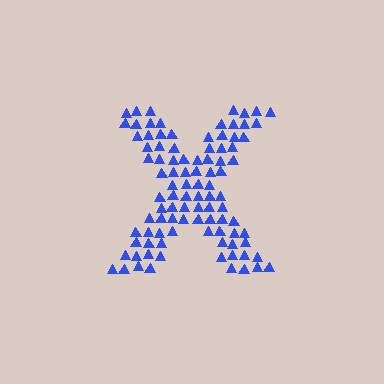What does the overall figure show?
The overall figure shows the letter X.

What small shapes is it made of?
It is made of small triangles.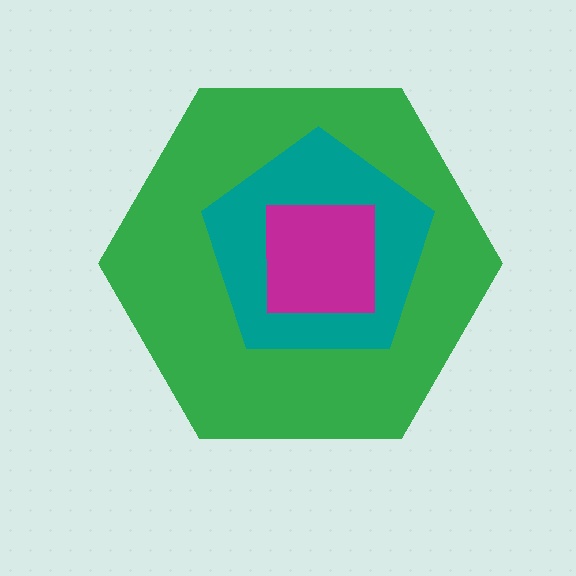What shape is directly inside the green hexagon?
The teal pentagon.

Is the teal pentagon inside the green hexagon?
Yes.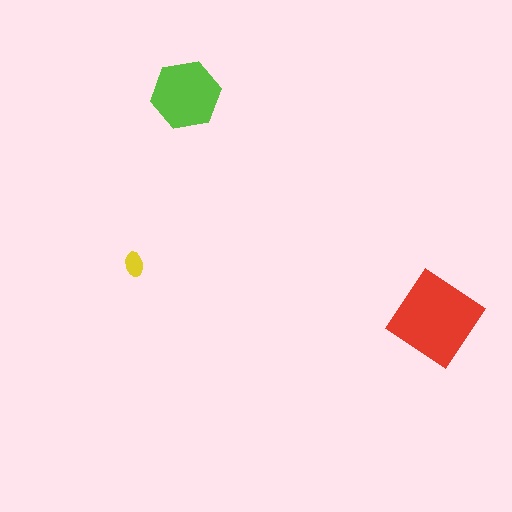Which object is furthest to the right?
The red diamond is rightmost.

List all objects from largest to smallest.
The red diamond, the lime hexagon, the yellow ellipse.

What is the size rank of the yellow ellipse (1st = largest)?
3rd.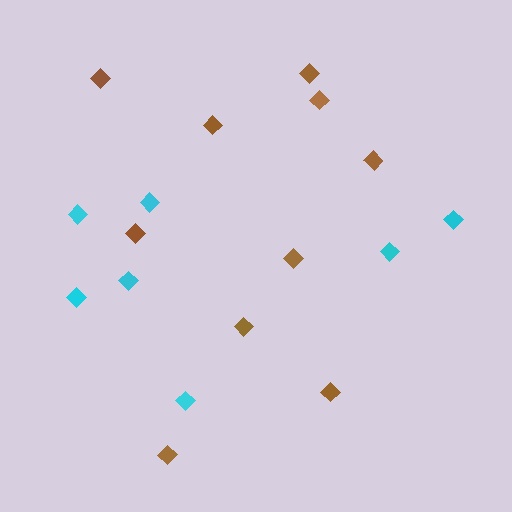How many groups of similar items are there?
There are 2 groups: one group of cyan diamonds (7) and one group of brown diamonds (10).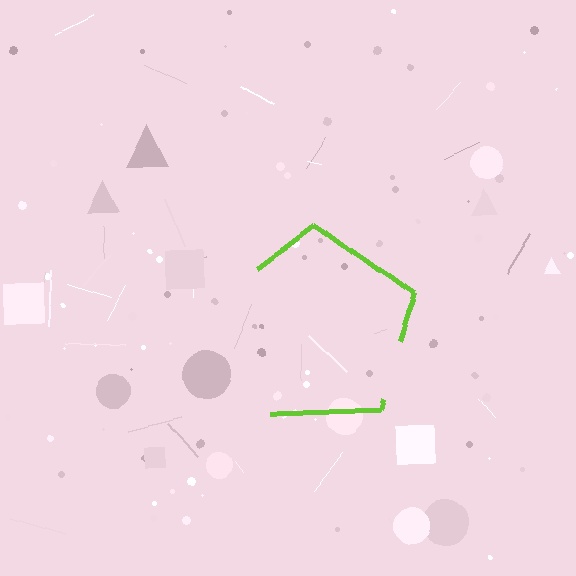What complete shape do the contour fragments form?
The contour fragments form a pentagon.